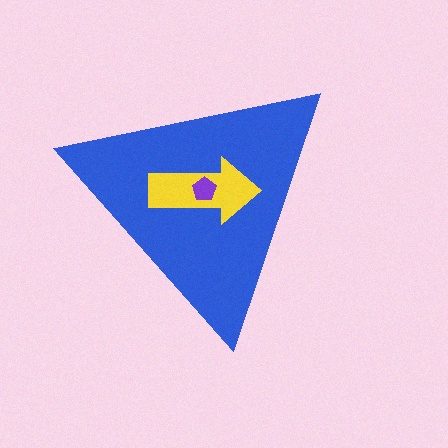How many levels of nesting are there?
3.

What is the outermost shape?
The blue triangle.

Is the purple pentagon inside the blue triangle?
Yes.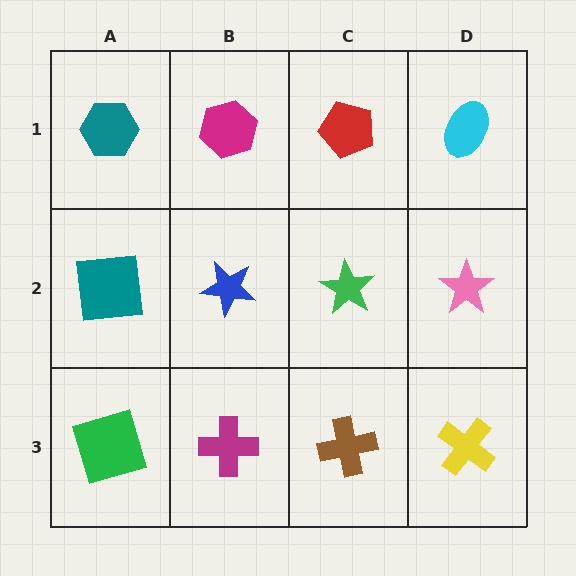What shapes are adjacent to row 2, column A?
A teal hexagon (row 1, column A), a green square (row 3, column A), a blue star (row 2, column B).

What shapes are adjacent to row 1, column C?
A green star (row 2, column C), a magenta hexagon (row 1, column B), a cyan ellipse (row 1, column D).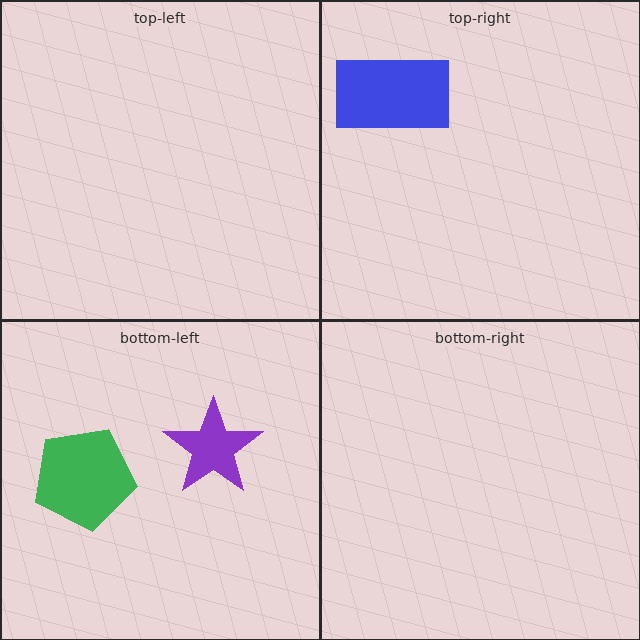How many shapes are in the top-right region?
1.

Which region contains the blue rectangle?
The top-right region.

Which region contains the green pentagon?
The bottom-left region.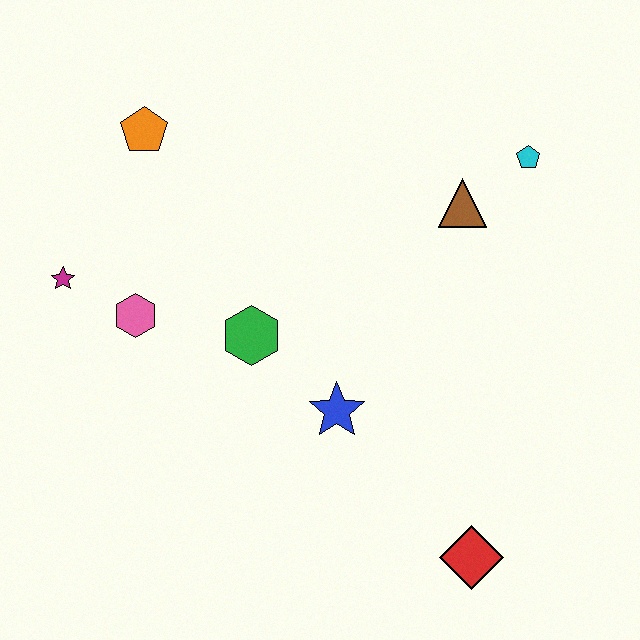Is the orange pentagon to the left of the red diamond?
Yes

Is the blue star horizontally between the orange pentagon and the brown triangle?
Yes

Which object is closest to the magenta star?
The pink hexagon is closest to the magenta star.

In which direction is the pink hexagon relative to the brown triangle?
The pink hexagon is to the left of the brown triangle.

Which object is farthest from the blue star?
The orange pentagon is farthest from the blue star.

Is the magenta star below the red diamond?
No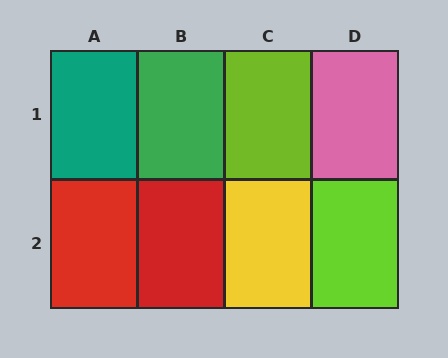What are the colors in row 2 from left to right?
Red, red, yellow, lime.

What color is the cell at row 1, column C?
Lime.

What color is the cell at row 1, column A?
Teal.